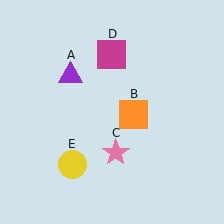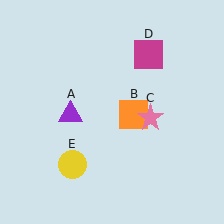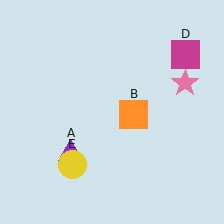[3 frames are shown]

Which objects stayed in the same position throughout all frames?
Orange square (object B) and yellow circle (object E) remained stationary.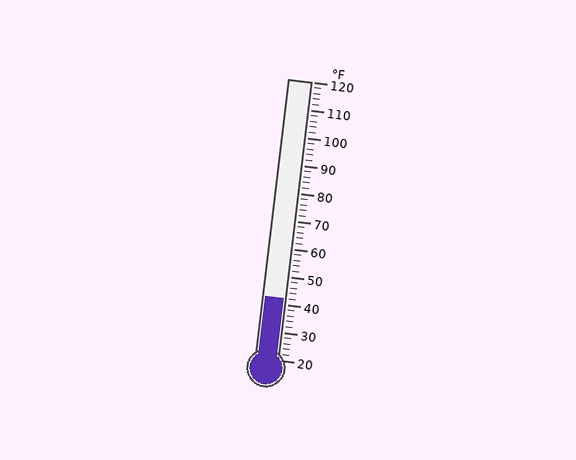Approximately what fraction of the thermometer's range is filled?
The thermometer is filled to approximately 20% of its range.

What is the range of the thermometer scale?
The thermometer scale ranges from 20°F to 120°F.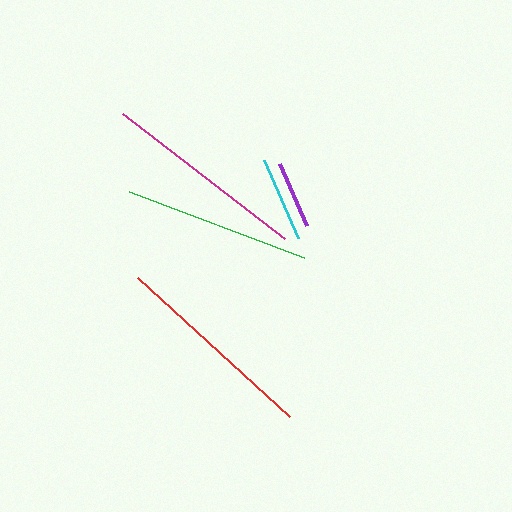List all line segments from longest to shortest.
From longest to shortest: red, magenta, green, cyan, purple.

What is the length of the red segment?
The red segment is approximately 206 pixels long.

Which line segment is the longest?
The red line is the longest at approximately 206 pixels.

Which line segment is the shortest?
The purple line is the shortest at approximately 68 pixels.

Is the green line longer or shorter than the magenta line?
The magenta line is longer than the green line.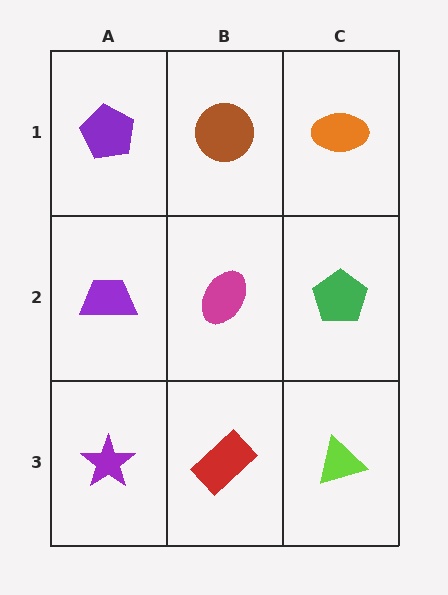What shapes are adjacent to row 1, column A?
A purple trapezoid (row 2, column A), a brown circle (row 1, column B).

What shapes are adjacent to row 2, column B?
A brown circle (row 1, column B), a red rectangle (row 3, column B), a purple trapezoid (row 2, column A), a green pentagon (row 2, column C).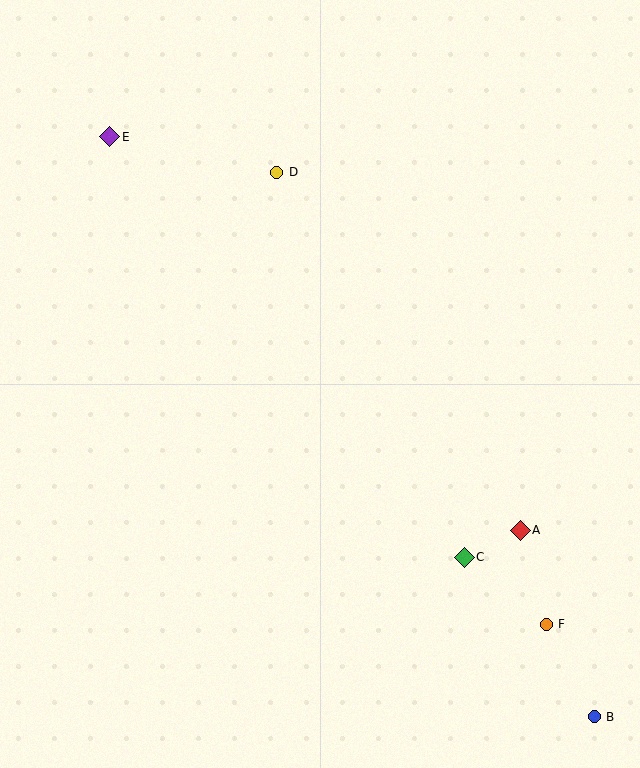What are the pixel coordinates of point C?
Point C is at (464, 557).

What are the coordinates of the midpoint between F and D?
The midpoint between F and D is at (412, 398).